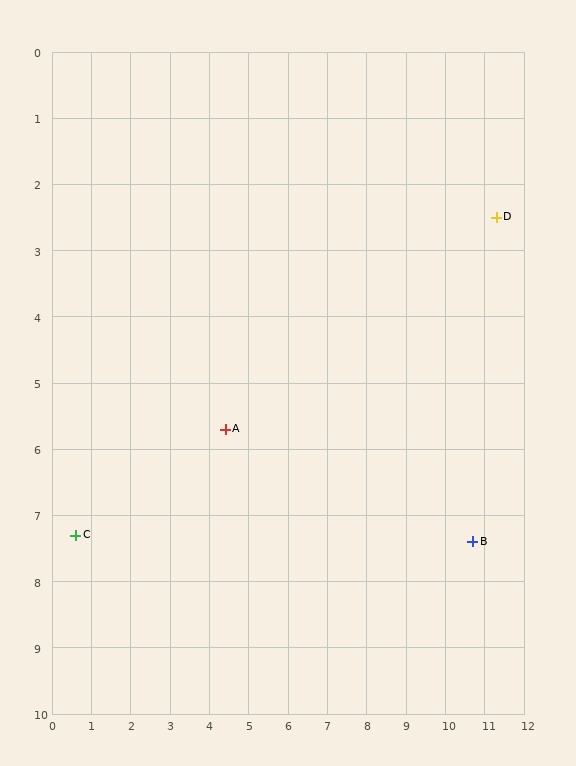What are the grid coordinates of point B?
Point B is at approximately (10.7, 7.4).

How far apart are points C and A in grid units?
Points C and A are about 4.1 grid units apart.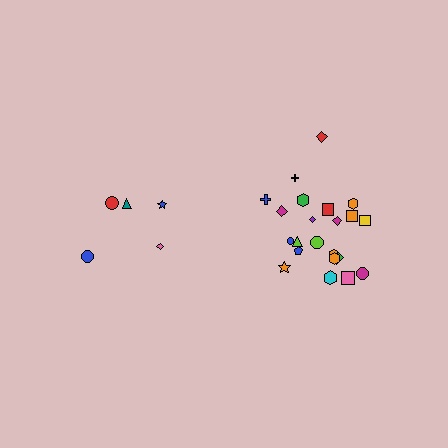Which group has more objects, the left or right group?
The right group.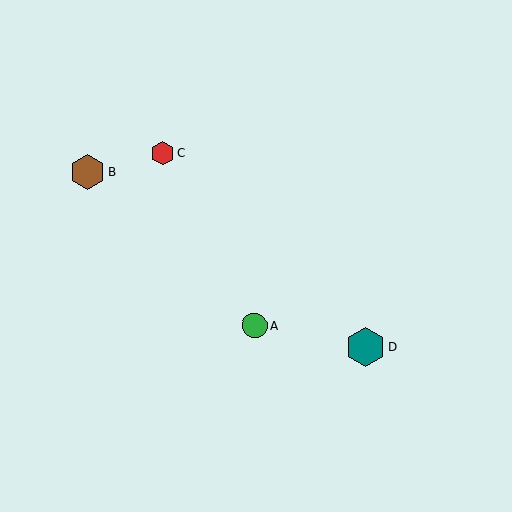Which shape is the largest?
The teal hexagon (labeled D) is the largest.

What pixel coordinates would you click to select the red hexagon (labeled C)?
Click at (163, 153) to select the red hexagon C.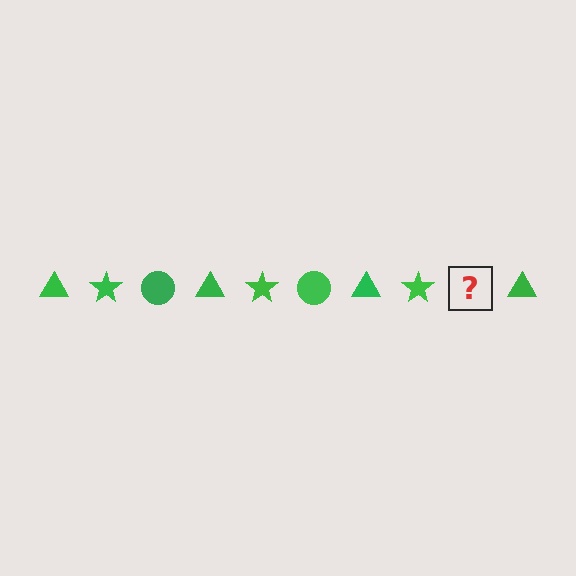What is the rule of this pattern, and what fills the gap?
The rule is that the pattern cycles through triangle, star, circle shapes in green. The gap should be filled with a green circle.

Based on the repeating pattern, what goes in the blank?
The blank should be a green circle.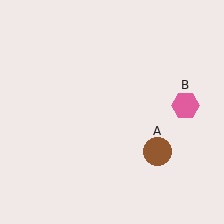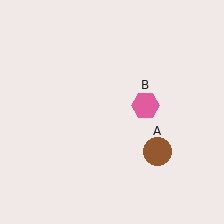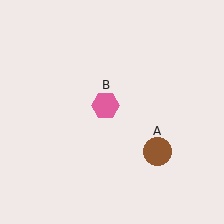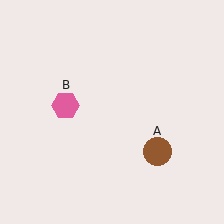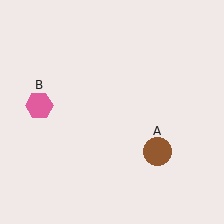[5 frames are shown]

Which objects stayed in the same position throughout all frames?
Brown circle (object A) remained stationary.